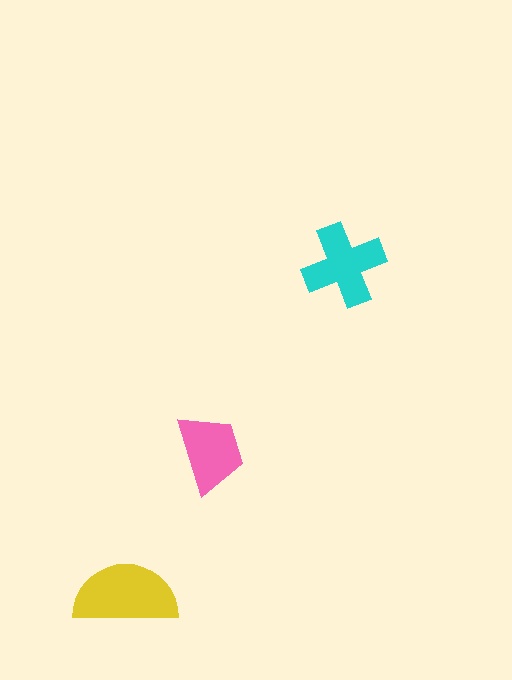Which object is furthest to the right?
The cyan cross is rightmost.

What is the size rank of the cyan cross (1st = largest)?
2nd.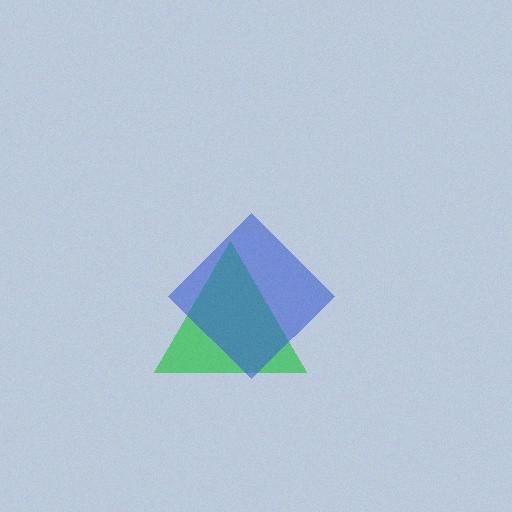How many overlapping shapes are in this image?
There are 2 overlapping shapes in the image.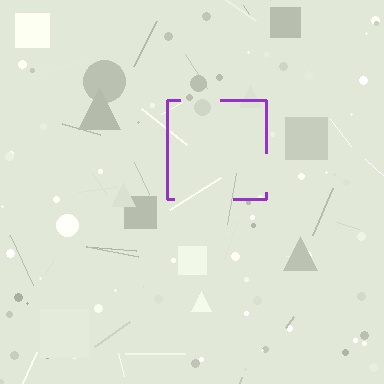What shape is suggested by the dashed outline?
The dashed outline suggests a square.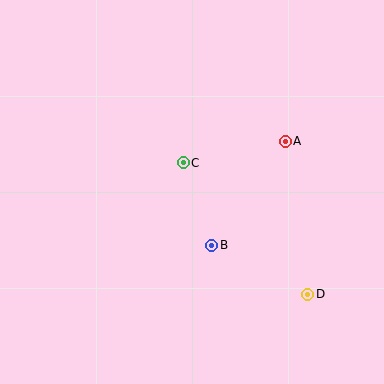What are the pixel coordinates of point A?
Point A is at (285, 141).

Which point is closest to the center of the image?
Point C at (183, 163) is closest to the center.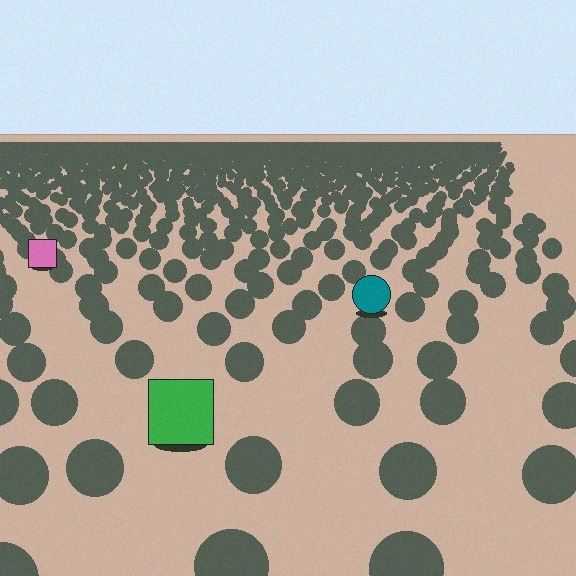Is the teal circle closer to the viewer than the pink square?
Yes. The teal circle is closer — you can tell from the texture gradient: the ground texture is coarser near it.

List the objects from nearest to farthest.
From nearest to farthest: the green square, the teal circle, the pink square.